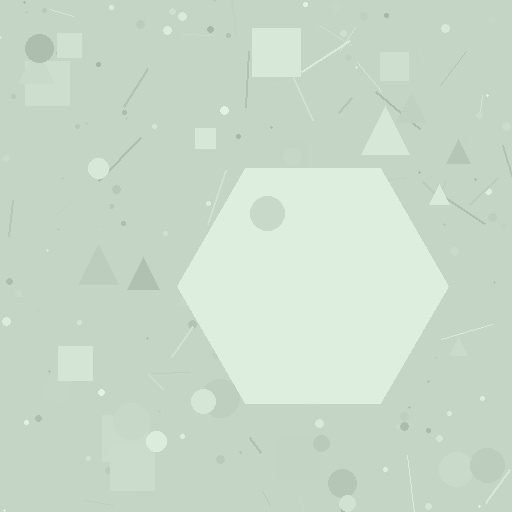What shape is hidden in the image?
A hexagon is hidden in the image.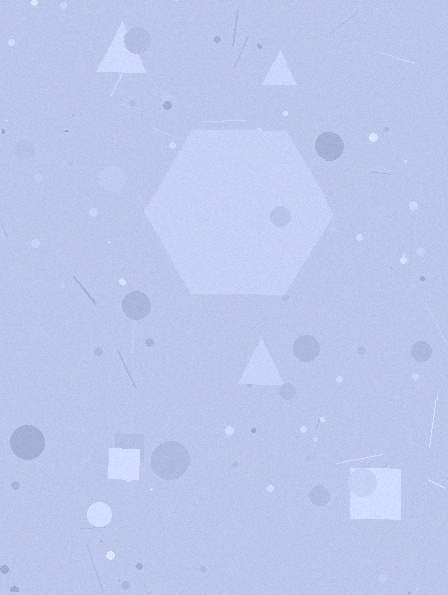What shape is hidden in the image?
A hexagon is hidden in the image.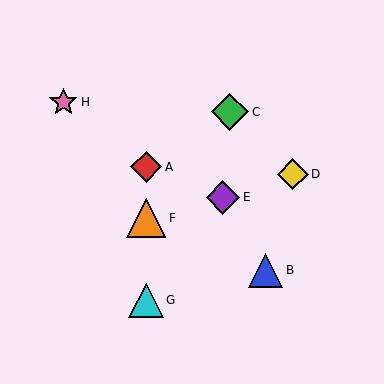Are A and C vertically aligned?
No, A is at x≈146 and C is at x≈230.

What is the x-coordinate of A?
Object A is at x≈146.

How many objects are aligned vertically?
3 objects (A, F, G) are aligned vertically.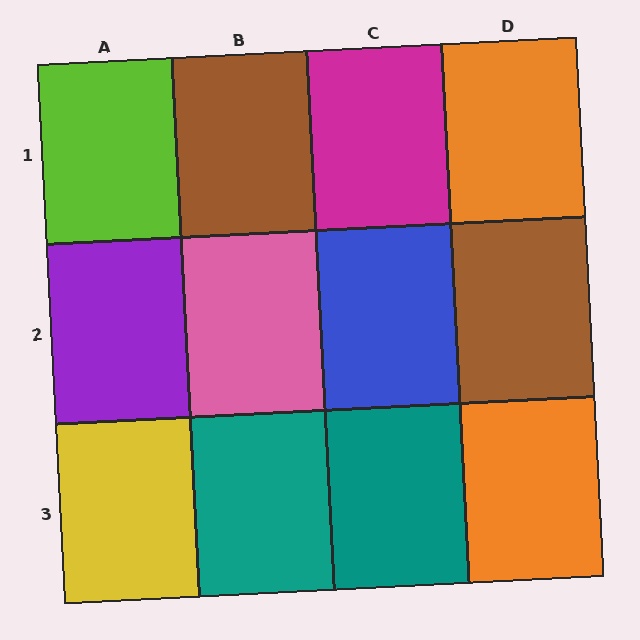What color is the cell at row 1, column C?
Magenta.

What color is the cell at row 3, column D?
Orange.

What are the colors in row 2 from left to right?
Purple, pink, blue, brown.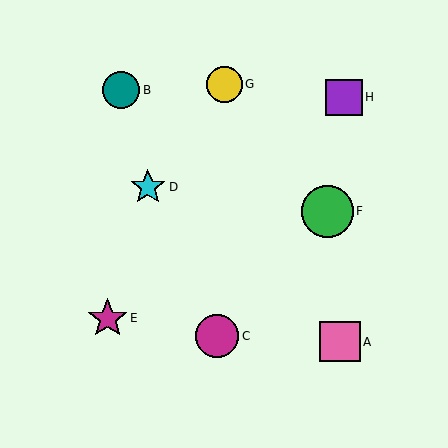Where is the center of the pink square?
The center of the pink square is at (340, 342).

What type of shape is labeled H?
Shape H is a purple square.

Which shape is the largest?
The green circle (labeled F) is the largest.